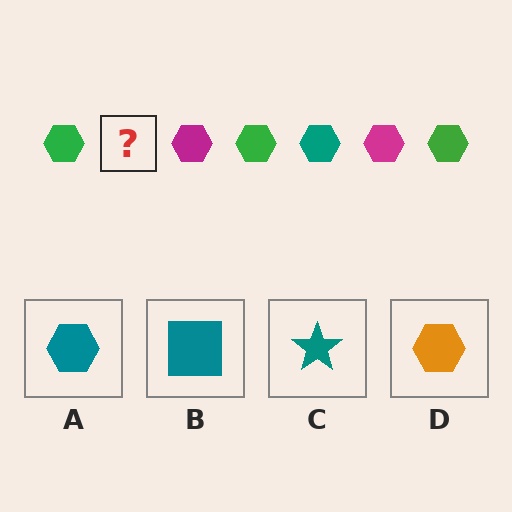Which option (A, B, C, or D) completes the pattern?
A.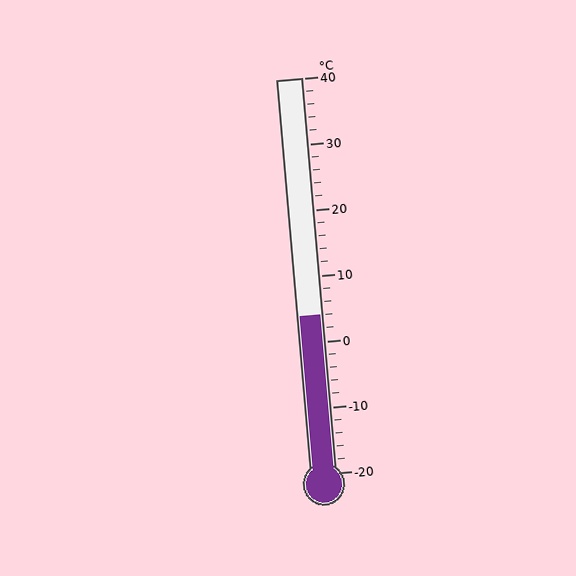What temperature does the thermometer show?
The thermometer shows approximately 4°C.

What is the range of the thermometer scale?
The thermometer scale ranges from -20°C to 40°C.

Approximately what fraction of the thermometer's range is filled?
The thermometer is filled to approximately 40% of its range.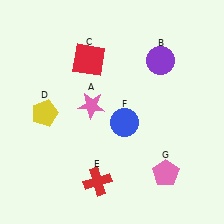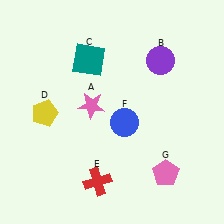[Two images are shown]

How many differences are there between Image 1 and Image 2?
There is 1 difference between the two images.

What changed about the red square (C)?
In Image 1, C is red. In Image 2, it changed to teal.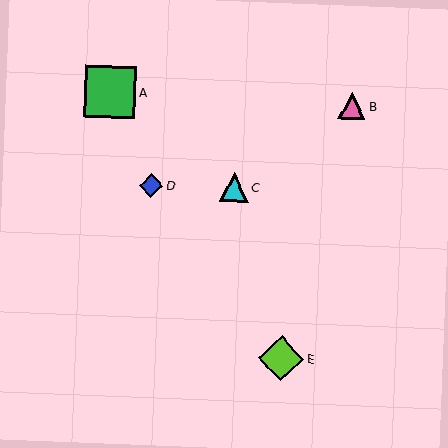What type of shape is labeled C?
Shape C is a cyan triangle.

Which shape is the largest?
The green square (labeled A) is the largest.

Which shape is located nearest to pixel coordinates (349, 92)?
The pink triangle (labeled B) at (352, 106) is nearest to that location.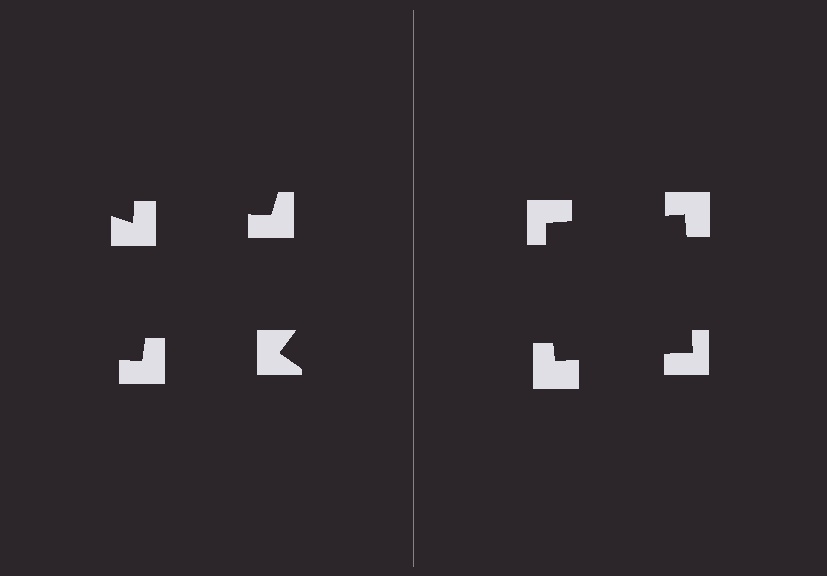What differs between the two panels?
The notched squares are positioned identically on both sides; only the wedge orientations differ. On the right they align to a square; on the left they are misaligned.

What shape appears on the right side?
An illusory square.